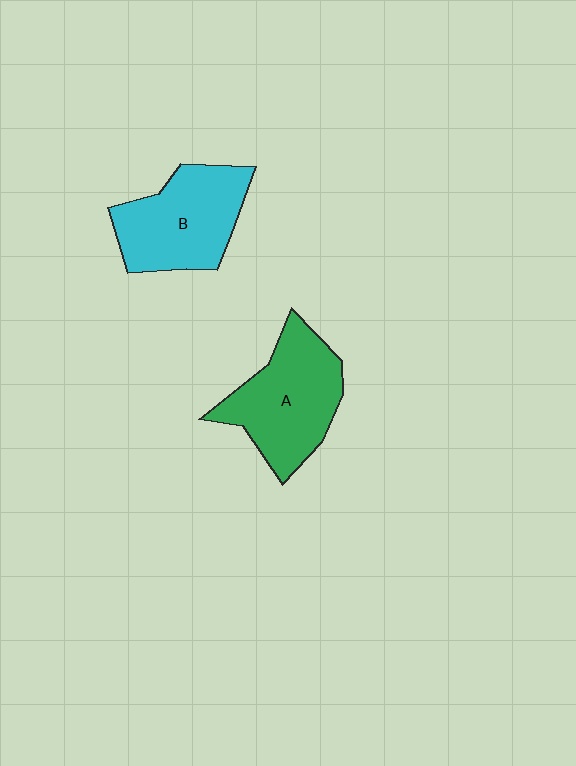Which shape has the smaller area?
Shape B (cyan).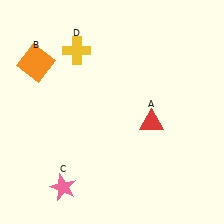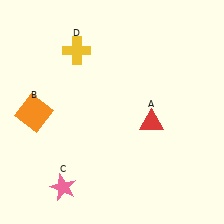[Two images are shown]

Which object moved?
The orange square (B) moved down.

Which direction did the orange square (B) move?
The orange square (B) moved down.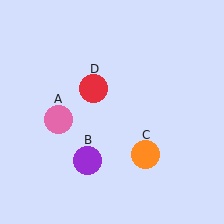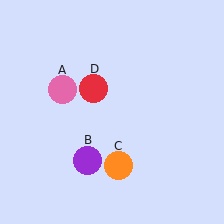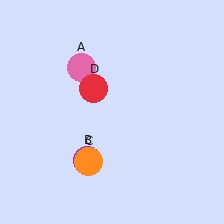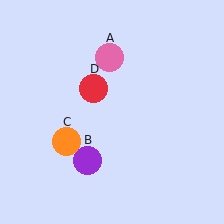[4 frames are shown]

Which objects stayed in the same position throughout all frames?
Purple circle (object B) and red circle (object D) remained stationary.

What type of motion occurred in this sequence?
The pink circle (object A), orange circle (object C) rotated clockwise around the center of the scene.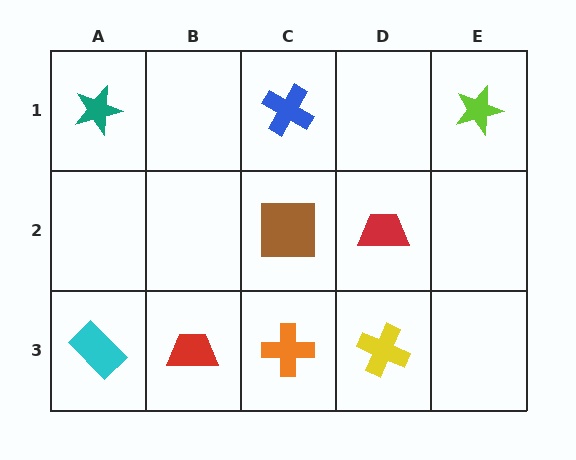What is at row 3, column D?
A yellow cross.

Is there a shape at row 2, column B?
No, that cell is empty.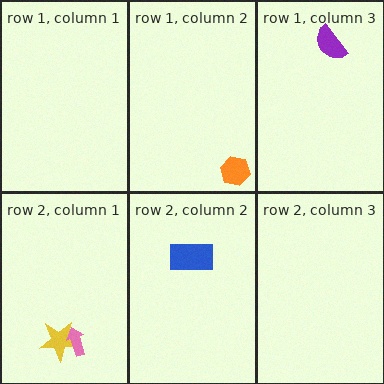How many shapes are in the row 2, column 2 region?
1.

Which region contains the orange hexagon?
The row 1, column 2 region.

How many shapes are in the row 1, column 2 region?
1.